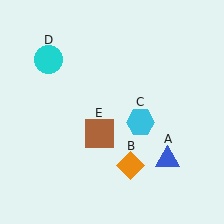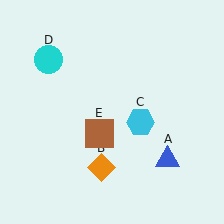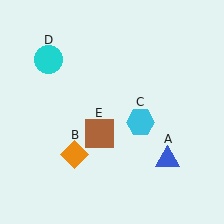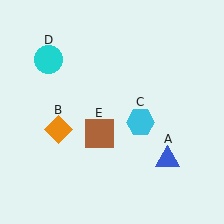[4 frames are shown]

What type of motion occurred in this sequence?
The orange diamond (object B) rotated clockwise around the center of the scene.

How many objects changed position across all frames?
1 object changed position: orange diamond (object B).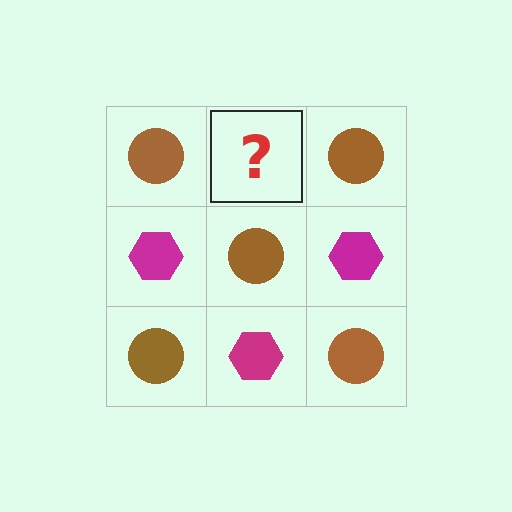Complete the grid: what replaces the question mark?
The question mark should be replaced with a magenta hexagon.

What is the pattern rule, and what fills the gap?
The rule is that it alternates brown circle and magenta hexagon in a checkerboard pattern. The gap should be filled with a magenta hexagon.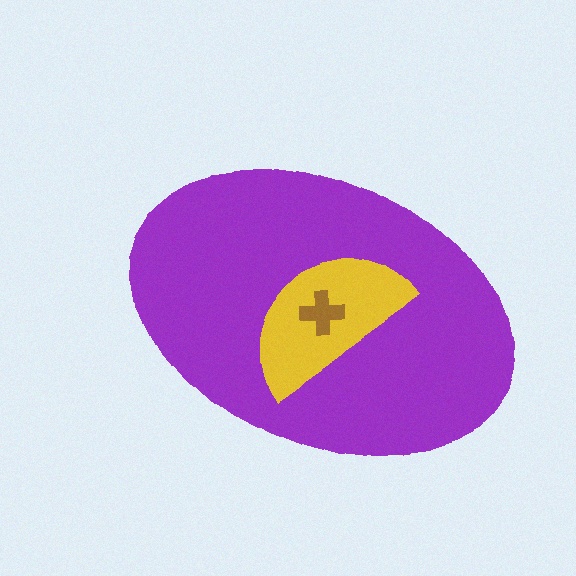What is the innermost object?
The brown cross.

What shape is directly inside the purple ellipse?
The yellow semicircle.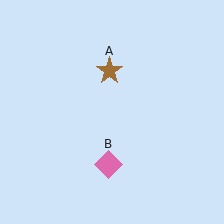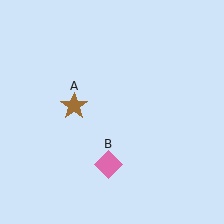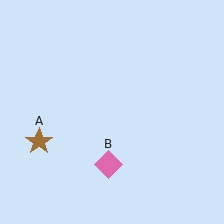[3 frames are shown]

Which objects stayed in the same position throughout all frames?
Pink diamond (object B) remained stationary.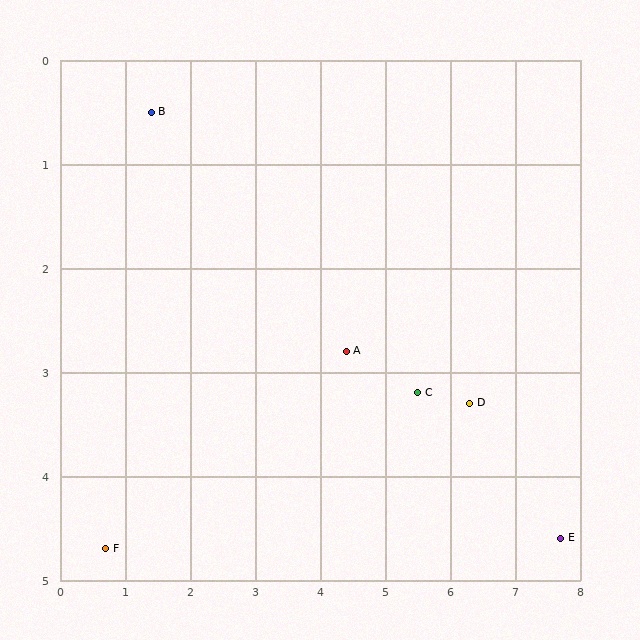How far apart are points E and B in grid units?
Points E and B are about 7.5 grid units apart.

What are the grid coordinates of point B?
Point B is at approximately (1.4, 0.5).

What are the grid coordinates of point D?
Point D is at approximately (6.3, 3.3).